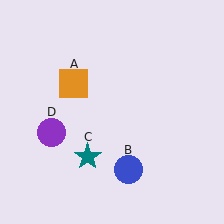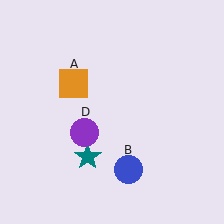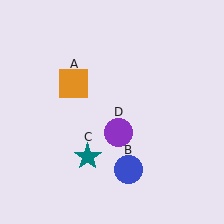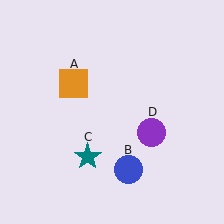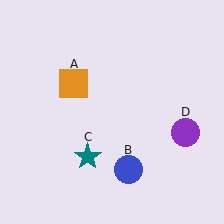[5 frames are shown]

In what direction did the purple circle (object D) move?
The purple circle (object D) moved right.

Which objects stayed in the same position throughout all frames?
Orange square (object A) and blue circle (object B) and teal star (object C) remained stationary.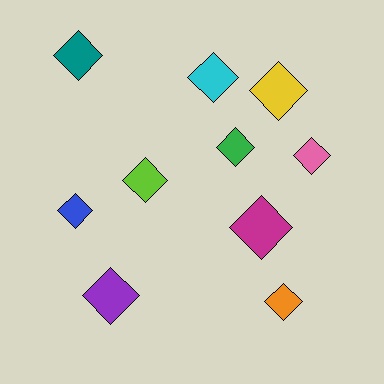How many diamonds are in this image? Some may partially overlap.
There are 10 diamonds.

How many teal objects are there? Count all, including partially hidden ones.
There is 1 teal object.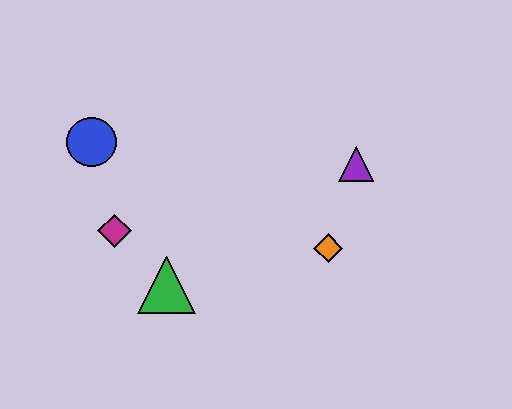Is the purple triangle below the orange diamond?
No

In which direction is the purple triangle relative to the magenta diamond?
The purple triangle is to the right of the magenta diamond.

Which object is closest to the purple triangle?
The orange diamond is closest to the purple triangle.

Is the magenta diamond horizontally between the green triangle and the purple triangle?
No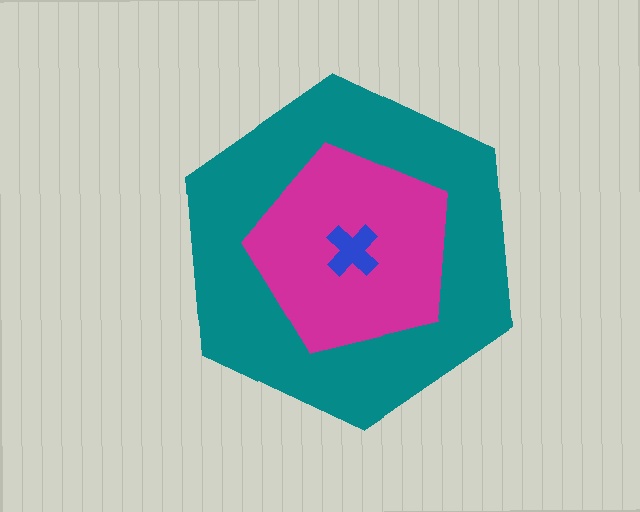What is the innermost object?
The blue cross.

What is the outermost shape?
The teal hexagon.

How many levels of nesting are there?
3.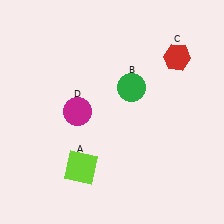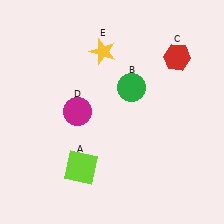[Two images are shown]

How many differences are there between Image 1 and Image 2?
There is 1 difference between the two images.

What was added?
A yellow star (E) was added in Image 2.